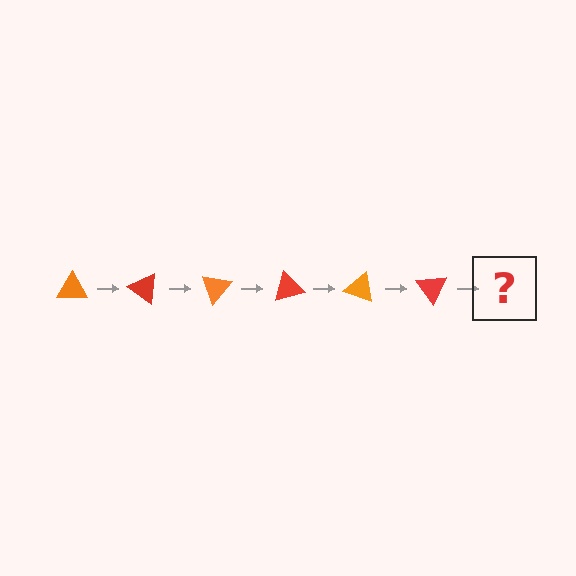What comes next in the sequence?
The next element should be an orange triangle, rotated 210 degrees from the start.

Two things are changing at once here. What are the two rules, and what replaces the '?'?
The two rules are that it rotates 35 degrees each step and the color cycles through orange and red. The '?' should be an orange triangle, rotated 210 degrees from the start.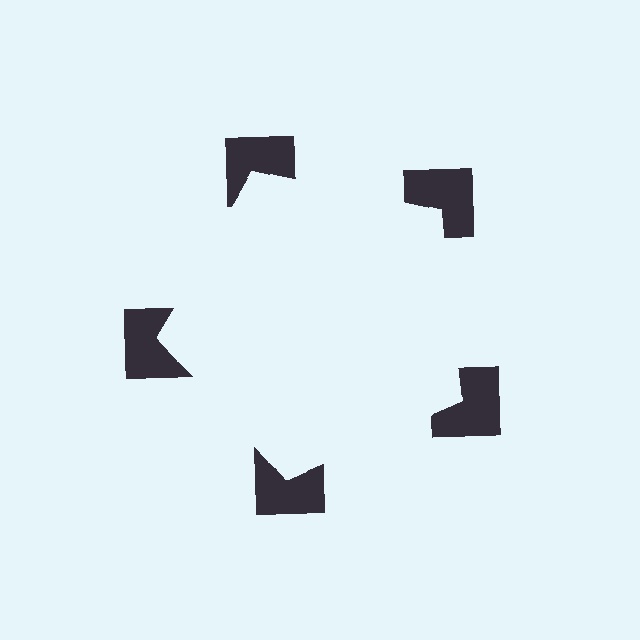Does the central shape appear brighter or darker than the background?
It typically appears slightly brighter than the background, even though no actual brightness change is drawn.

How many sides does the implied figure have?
5 sides.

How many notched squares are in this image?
There are 5 — one at each vertex of the illusory pentagon.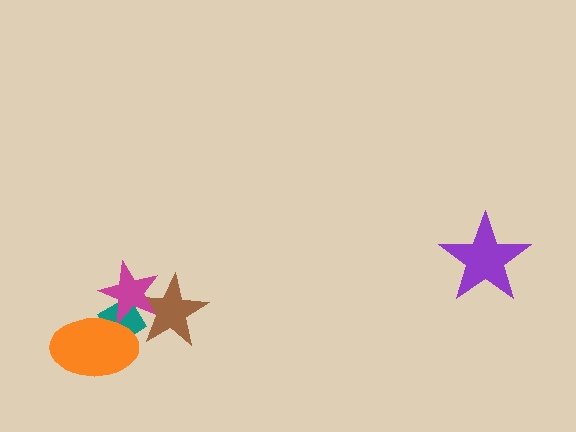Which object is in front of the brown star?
The magenta star is in front of the brown star.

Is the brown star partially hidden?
Yes, it is partially covered by another shape.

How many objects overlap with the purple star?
0 objects overlap with the purple star.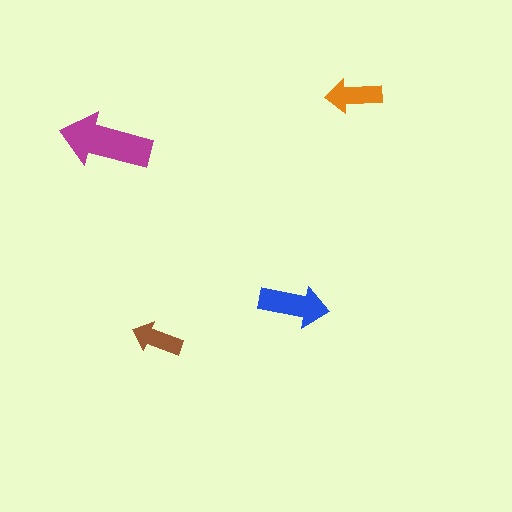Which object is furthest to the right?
The orange arrow is rightmost.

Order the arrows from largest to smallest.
the magenta one, the blue one, the orange one, the brown one.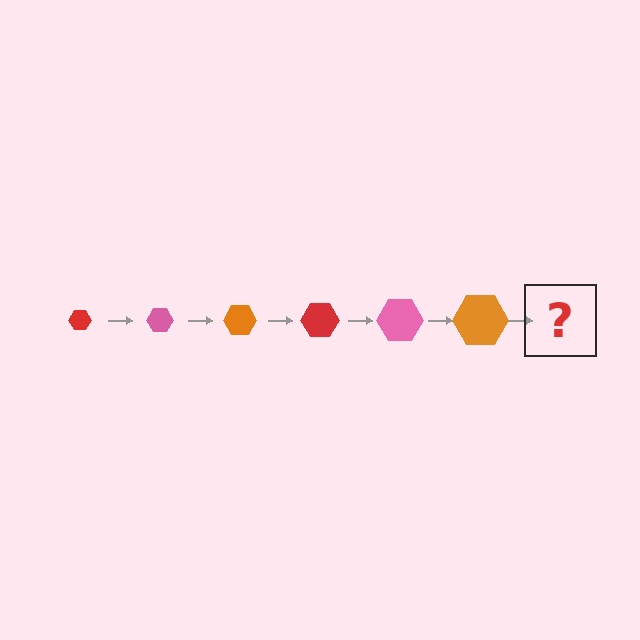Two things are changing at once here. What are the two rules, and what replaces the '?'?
The two rules are that the hexagon grows larger each step and the color cycles through red, pink, and orange. The '?' should be a red hexagon, larger than the previous one.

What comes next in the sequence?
The next element should be a red hexagon, larger than the previous one.